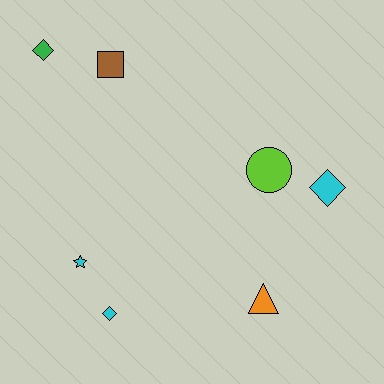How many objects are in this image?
There are 7 objects.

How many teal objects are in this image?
There are no teal objects.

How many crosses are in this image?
There are no crosses.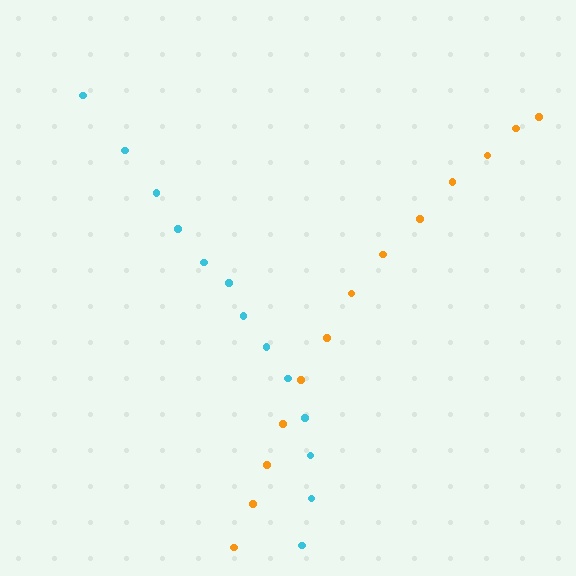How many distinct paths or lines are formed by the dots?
There are 2 distinct paths.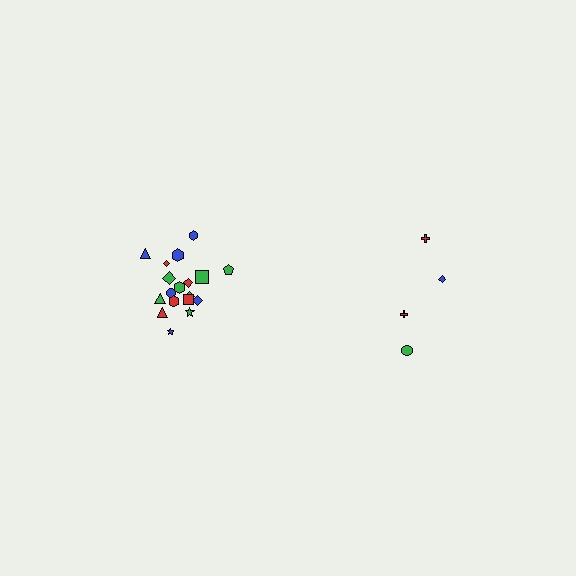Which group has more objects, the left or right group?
The left group.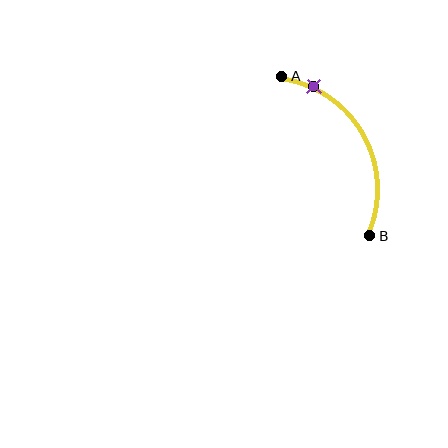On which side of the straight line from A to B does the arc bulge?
The arc bulges to the right of the straight line connecting A and B.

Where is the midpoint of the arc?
The arc midpoint is the point on the curve farthest from the straight line joining A and B. It sits to the right of that line.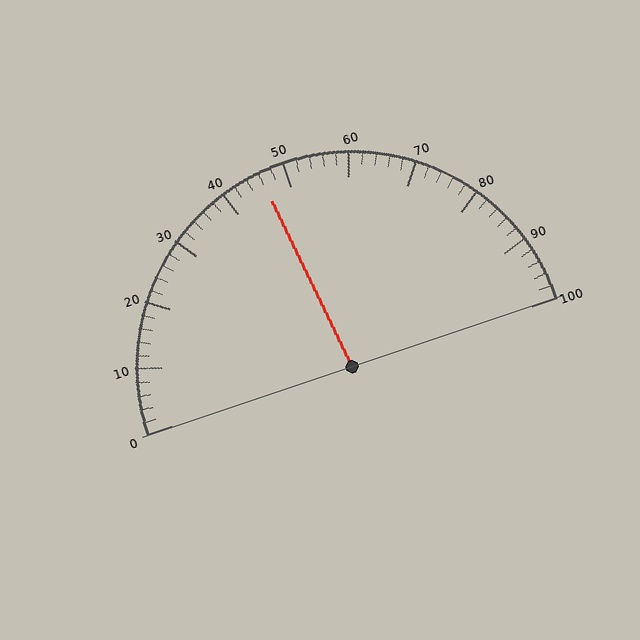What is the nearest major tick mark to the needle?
The nearest major tick mark is 50.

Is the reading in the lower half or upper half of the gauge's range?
The reading is in the lower half of the range (0 to 100).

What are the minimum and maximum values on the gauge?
The gauge ranges from 0 to 100.